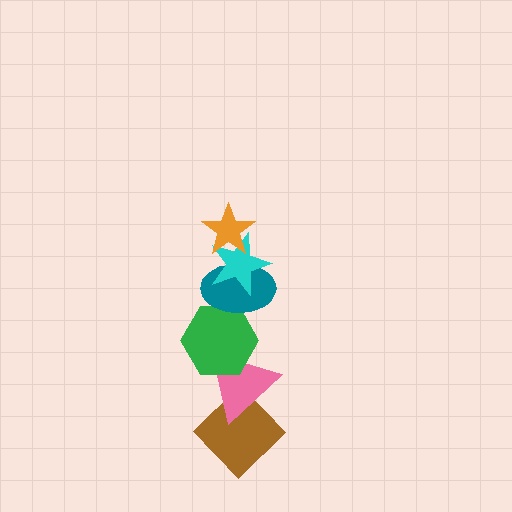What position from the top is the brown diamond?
The brown diamond is 6th from the top.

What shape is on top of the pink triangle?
The green hexagon is on top of the pink triangle.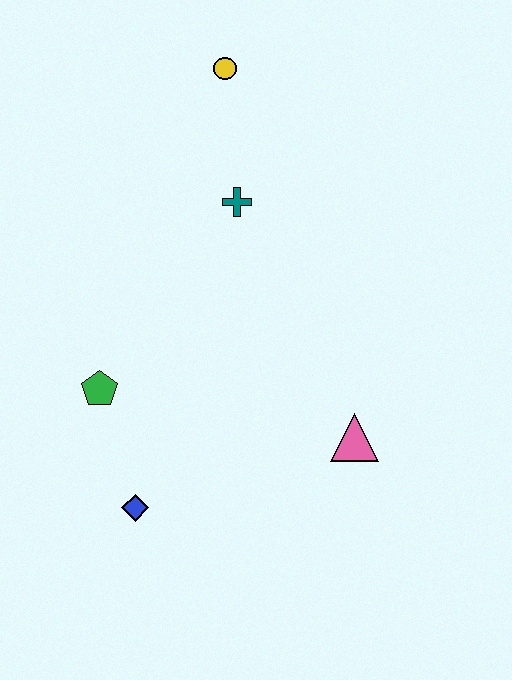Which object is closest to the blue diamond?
The green pentagon is closest to the blue diamond.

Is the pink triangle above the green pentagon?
No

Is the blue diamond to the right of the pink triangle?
No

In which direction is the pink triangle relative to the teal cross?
The pink triangle is below the teal cross.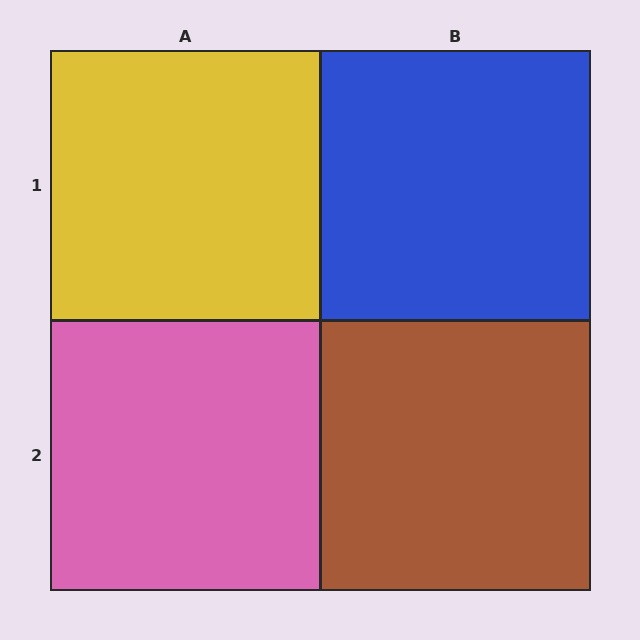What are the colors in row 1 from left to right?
Yellow, blue.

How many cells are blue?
1 cell is blue.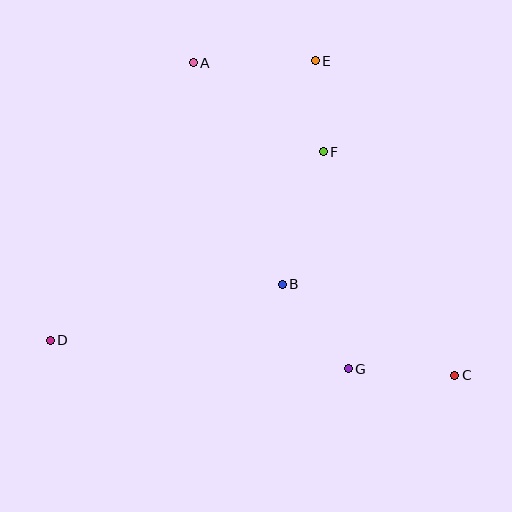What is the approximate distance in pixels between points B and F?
The distance between B and F is approximately 139 pixels.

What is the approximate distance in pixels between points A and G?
The distance between A and G is approximately 343 pixels.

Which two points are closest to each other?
Points E and F are closest to each other.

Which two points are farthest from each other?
Points A and C are farthest from each other.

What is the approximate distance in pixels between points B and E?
The distance between B and E is approximately 226 pixels.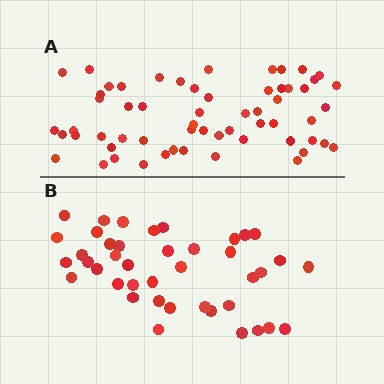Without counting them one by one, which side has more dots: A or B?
Region A (the top region) has more dots.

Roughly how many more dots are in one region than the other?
Region A has approximately 20 more dots than region B.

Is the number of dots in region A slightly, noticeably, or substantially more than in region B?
Region A has noticeably more, but not dramatically so. The ratio is roughly 1.4 to 1.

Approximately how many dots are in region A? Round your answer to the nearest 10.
About 60 dots. (The exact count is 59, which rounds to 60.)